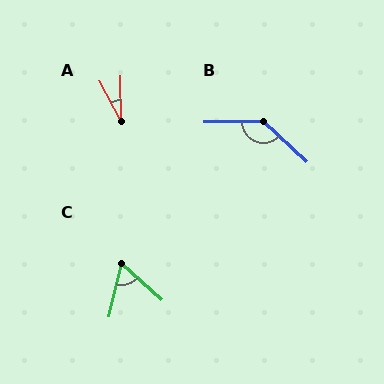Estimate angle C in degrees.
Approximately 61 degrees.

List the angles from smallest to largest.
A (27°), C (61°), B (136°).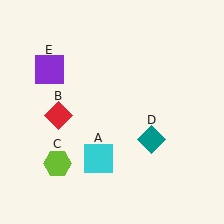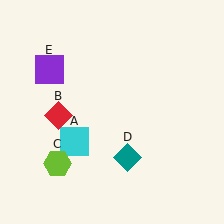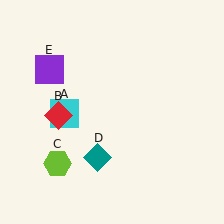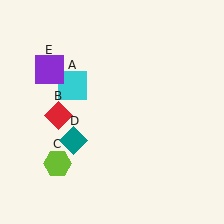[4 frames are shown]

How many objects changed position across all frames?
2 objects changed position: cyan square (object A), teal diamond (object D).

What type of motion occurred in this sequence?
The cyan square (object A), teal diamond (object D) rotated clockwise around the center of the scene.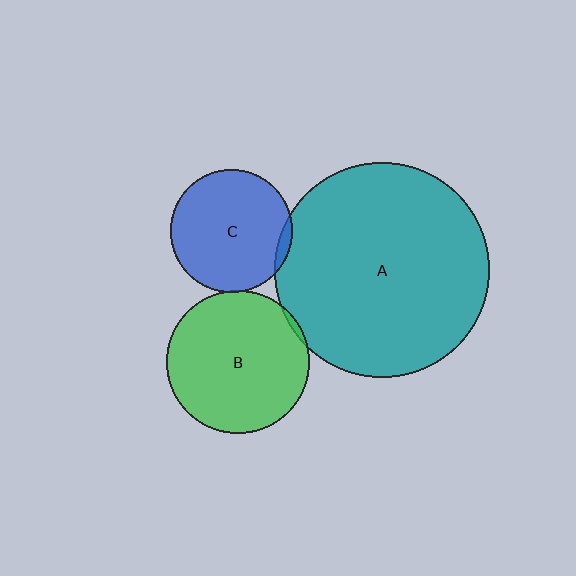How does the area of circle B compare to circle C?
Approximately 1.4 times.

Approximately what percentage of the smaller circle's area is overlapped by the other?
Approximately 5%.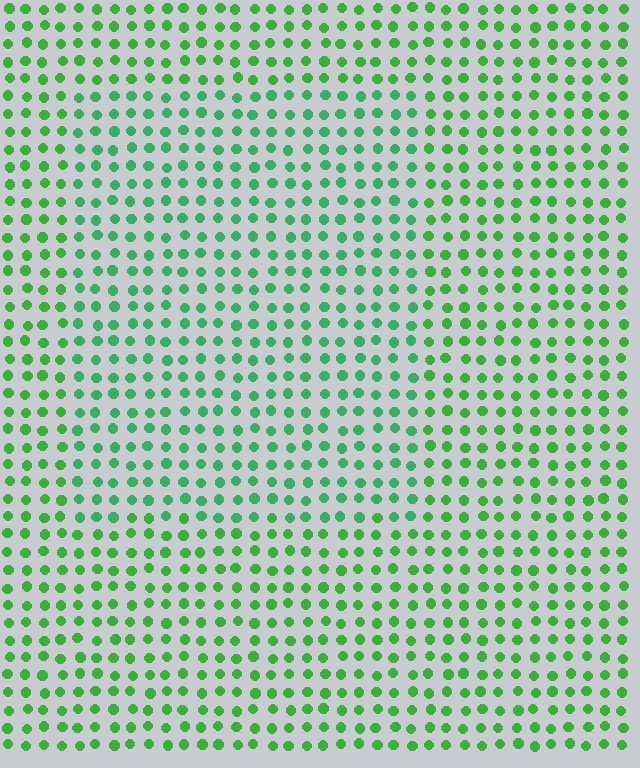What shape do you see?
I see a rectangle.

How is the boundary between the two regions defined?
The boundary is defined purely by a slight shift in hue (about 21 degrees). Spacing, size, and orientation are identical on both sides.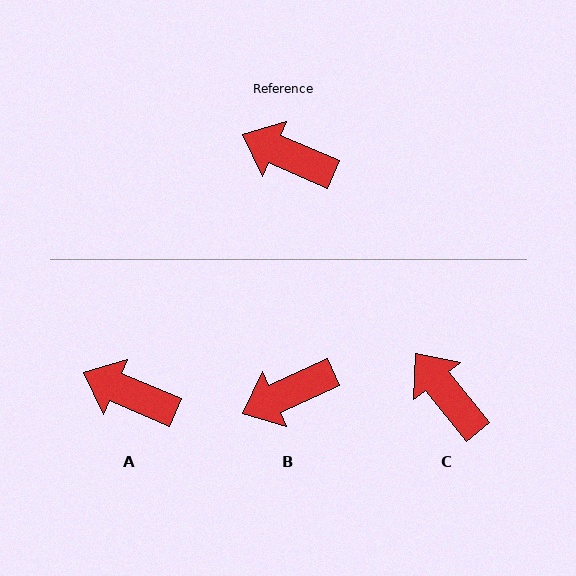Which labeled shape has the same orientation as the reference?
A.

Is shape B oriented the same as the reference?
No, it is off by about 48 degrees.